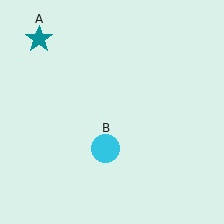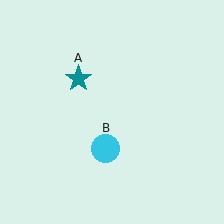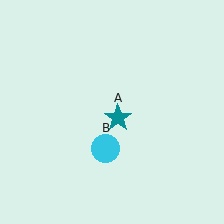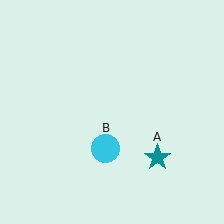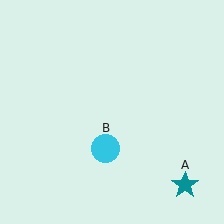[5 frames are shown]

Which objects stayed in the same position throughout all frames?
Cyan circle (object B) remained stationary.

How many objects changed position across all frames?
1 object changed position: teal star (object A).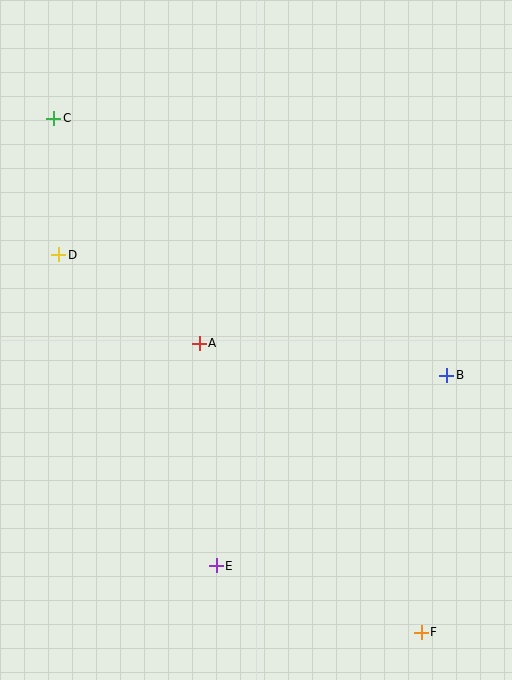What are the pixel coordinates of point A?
Point A is at (199, 343).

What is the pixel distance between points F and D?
The distance between F and D is 523 pixels.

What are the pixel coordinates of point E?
Point E is at (216, 566).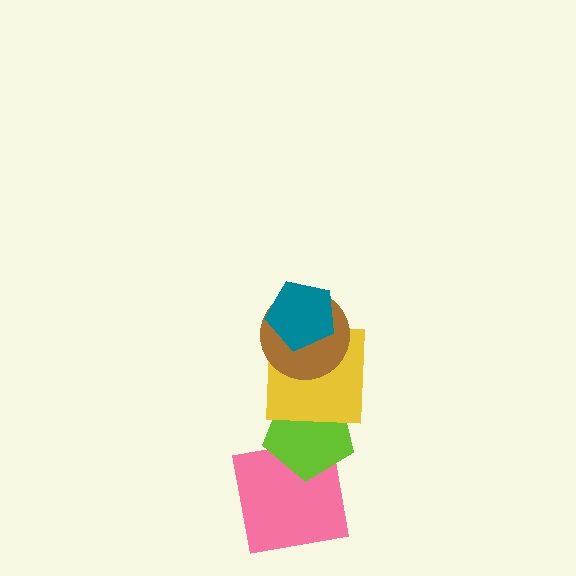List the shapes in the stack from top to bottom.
From top to bottom: the teal pentagon, the brown circle, the yellow square, the lime pentagon, the pink square.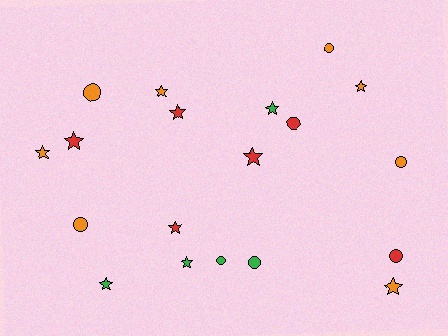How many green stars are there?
There are 3 green stars.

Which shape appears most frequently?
Star, with 11 objects.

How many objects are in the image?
There are 19 objects.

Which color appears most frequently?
Orange, with 8 objects.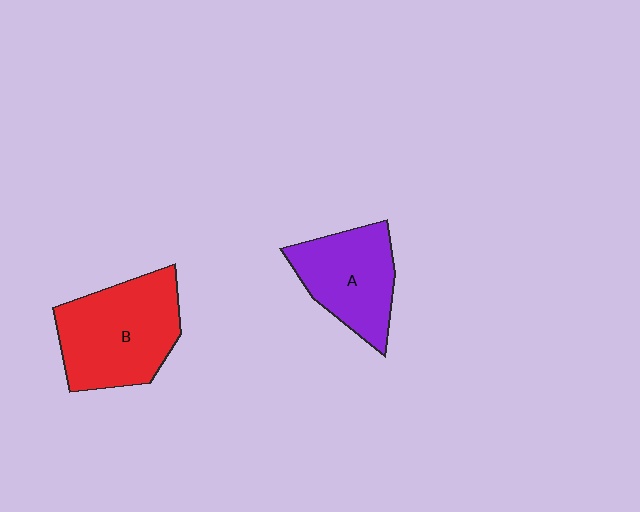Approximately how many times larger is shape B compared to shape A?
Approximately 1.3 times.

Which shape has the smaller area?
Shape A (purple).